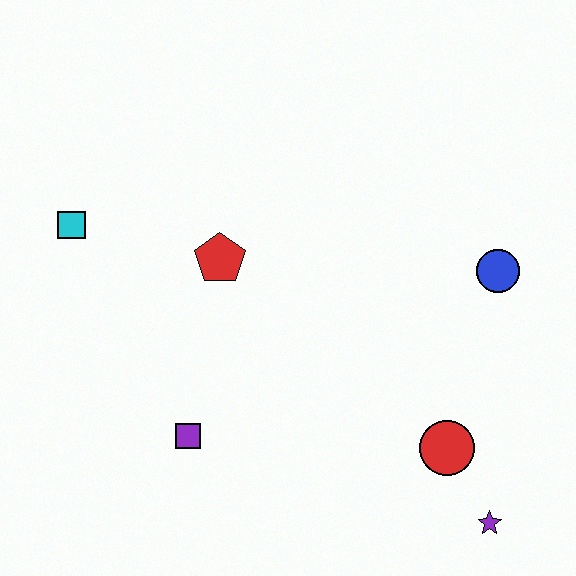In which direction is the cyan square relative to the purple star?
The cyan square is to the left of the purple star.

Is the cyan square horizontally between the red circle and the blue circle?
No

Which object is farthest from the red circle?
The cyan square is farthest from the red circle.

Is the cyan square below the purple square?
No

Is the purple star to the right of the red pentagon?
Yes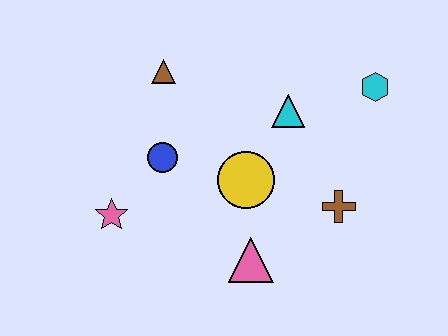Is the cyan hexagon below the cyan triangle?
No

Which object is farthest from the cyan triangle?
The pink star is farthest from the cyan triangle.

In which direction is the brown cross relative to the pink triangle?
The brown cross is to the right of the pink triangle.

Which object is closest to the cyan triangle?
The yellow circle is closest to the cyan triangle.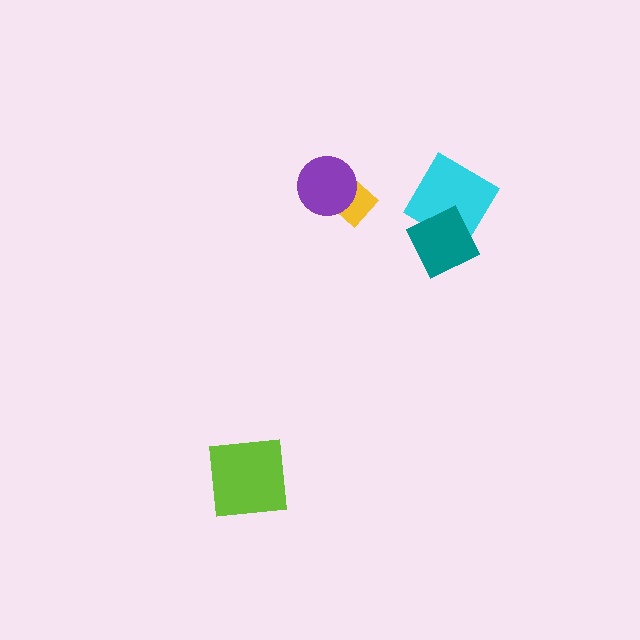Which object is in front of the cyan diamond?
The teal diamond is in front of the cyan diamond.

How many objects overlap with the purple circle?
1 object overlaps with the purple circle.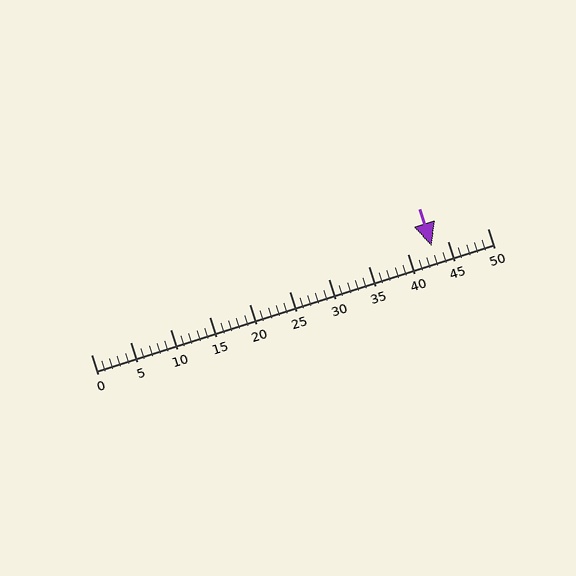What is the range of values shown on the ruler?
The ruler shows values from 0 to 50.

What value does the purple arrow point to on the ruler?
The purple arrow points to approximately 43.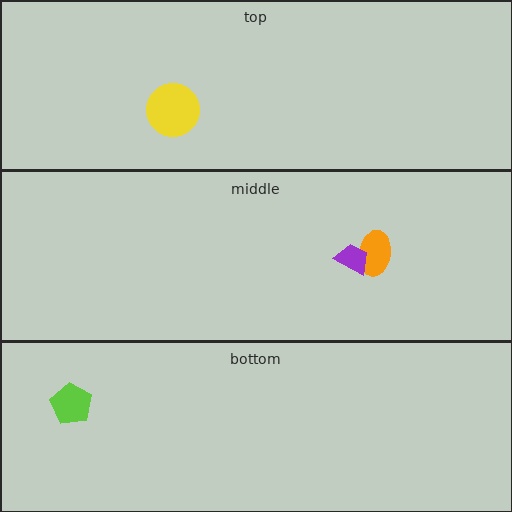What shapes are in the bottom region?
The lime pentagon.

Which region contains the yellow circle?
The top region.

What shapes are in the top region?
The yellow circle.